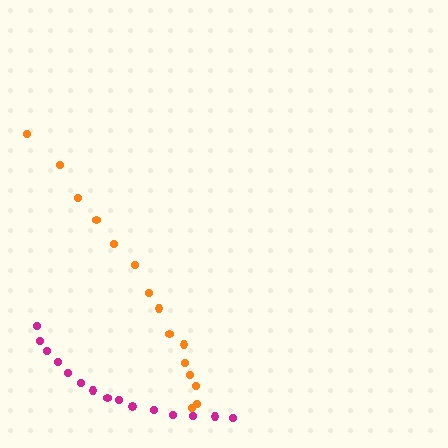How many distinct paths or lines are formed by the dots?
There are 2 distinct paths.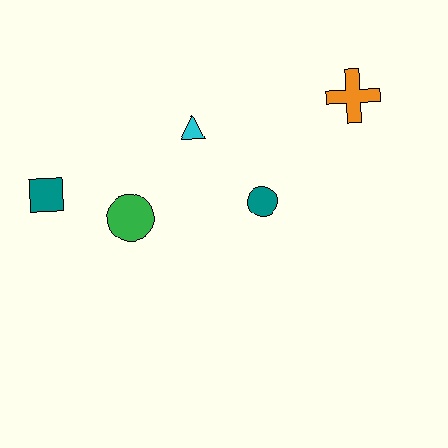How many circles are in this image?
There are 2 circles.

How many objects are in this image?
There are 5 objects.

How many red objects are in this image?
There are no red objects.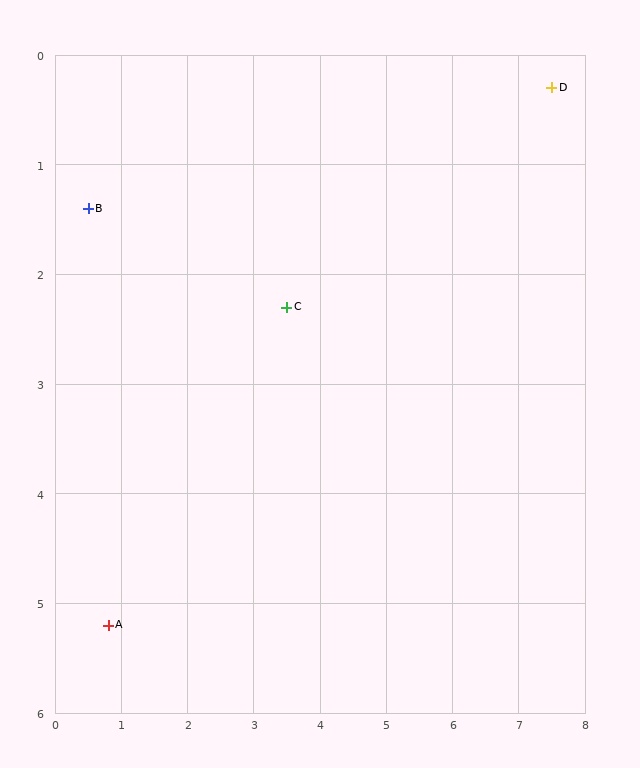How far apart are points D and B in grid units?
Points D and B are about 7.1 grid units apart.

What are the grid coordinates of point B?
Point B is at approximately (0.5, 1.4).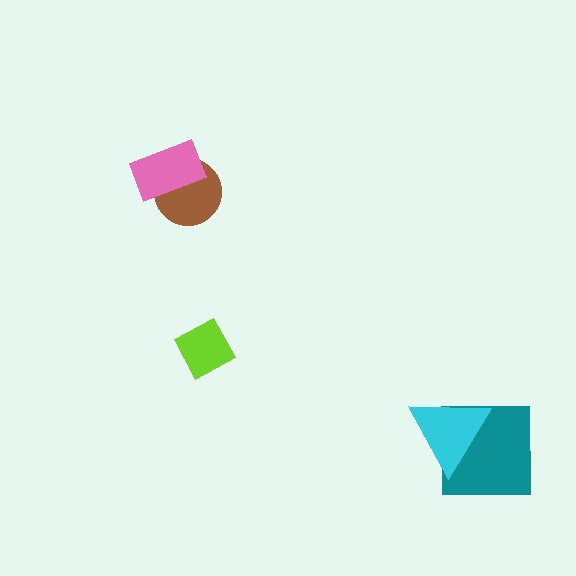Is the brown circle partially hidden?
Yes, it is partially covered by another shape.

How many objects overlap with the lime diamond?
0 objects overlap with the lime diamond.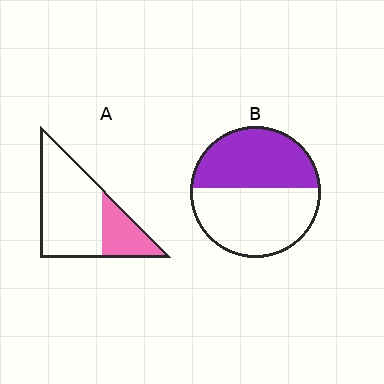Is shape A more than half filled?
No.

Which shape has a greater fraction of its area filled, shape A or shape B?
Shape B.